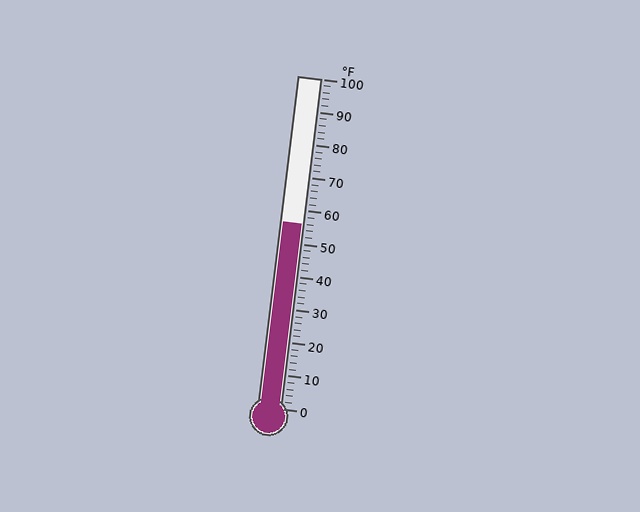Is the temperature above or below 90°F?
The temperature is below 90°F.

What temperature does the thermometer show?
The thermometer shows approximately 56°F.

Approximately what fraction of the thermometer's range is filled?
The thermometer is filled to approximately 55% of its range.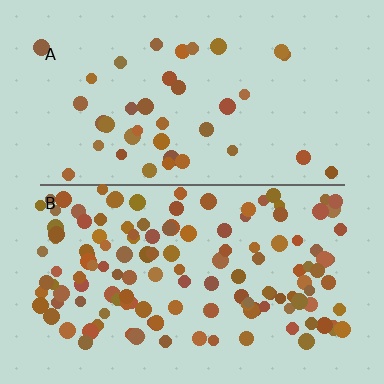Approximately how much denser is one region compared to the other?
Approximately 3.5× — region B over region A.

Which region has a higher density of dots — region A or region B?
B (the bottom).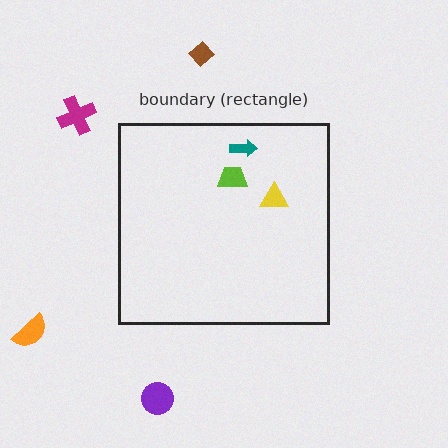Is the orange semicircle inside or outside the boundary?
Outside.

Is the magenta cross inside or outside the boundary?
Outside.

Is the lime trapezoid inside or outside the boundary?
Inside.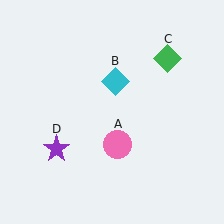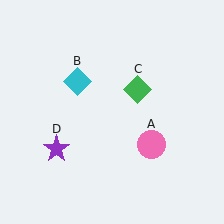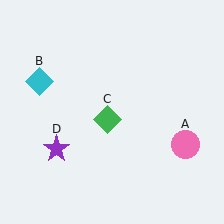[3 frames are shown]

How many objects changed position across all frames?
3 objects changed position: pink circle (object A), cyan diamond (object B), green diamond (object C).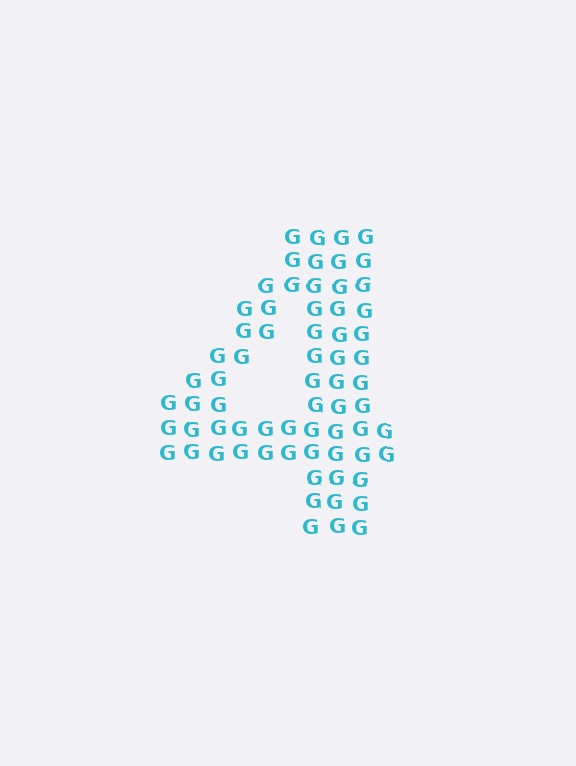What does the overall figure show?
The overall figure shows the digit 4.